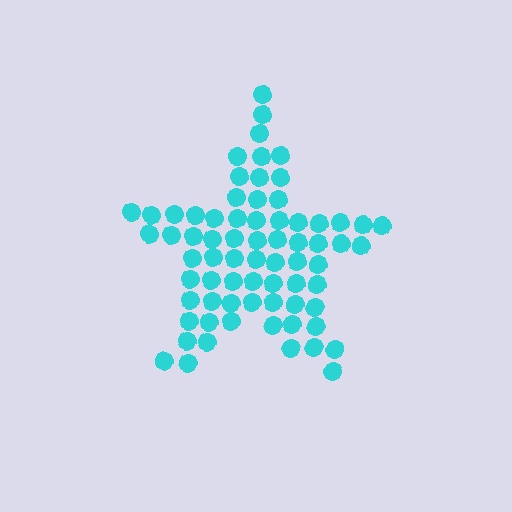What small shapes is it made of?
It is made of small circles.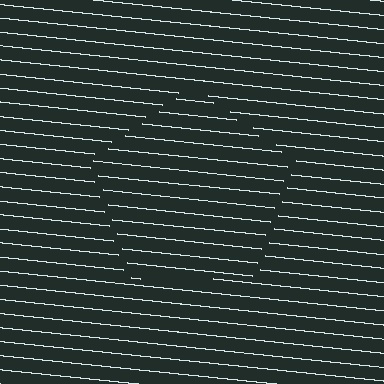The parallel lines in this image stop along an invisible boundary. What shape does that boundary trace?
An illusory pentagon. The interior of the shape contains the same grating, shifted by half a period — the contour is defined by the phase discontinuity where line-ends from the inner and outer gratings abut.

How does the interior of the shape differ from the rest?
The interior of the shape contains the same grating, shifted by half a period — the contour is defined by the phase discontinuity where line-ends from the inner and outer gratings abut.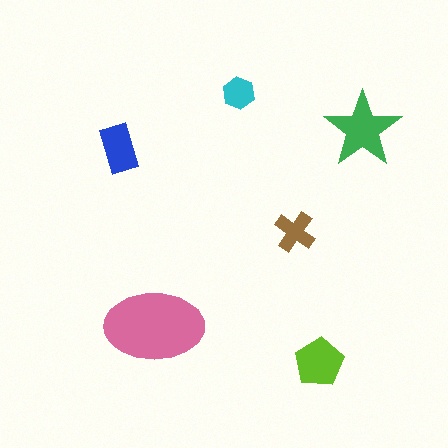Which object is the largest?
The pink ellipse.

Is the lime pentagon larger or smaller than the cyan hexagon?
Larger.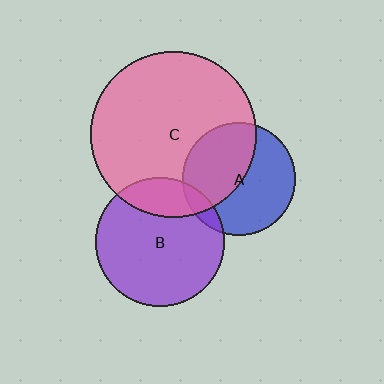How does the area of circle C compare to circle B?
Approximately 1.7 times.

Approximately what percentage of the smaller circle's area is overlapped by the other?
Approximately 20%.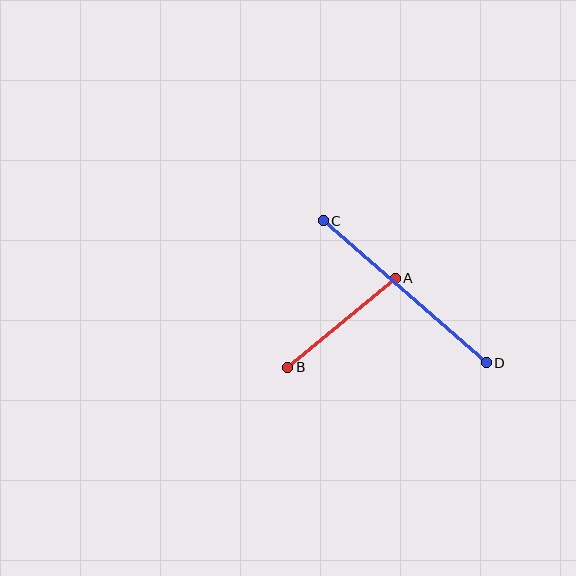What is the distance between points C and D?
The distance is approximately 217 pixels.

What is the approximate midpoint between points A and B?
The midpoint is at approximately (342, 323) pixels.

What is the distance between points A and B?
The distance is approximately 140 pixels.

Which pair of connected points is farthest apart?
Points C and D are farthest apart.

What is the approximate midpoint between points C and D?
The midpoint is at approximately (405, 292) pixels.